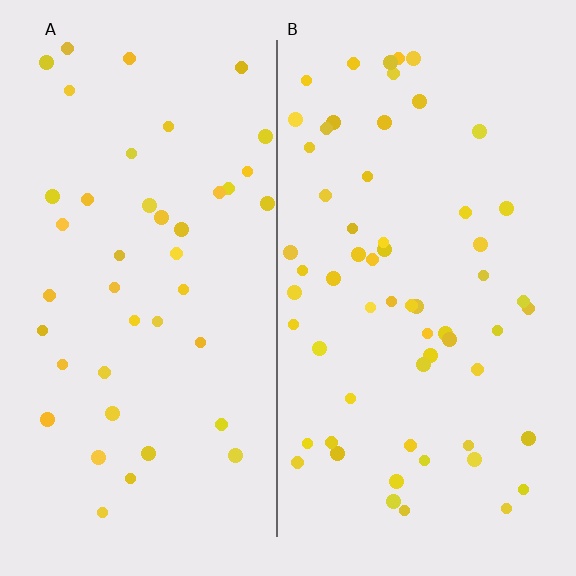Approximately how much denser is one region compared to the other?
Approximately 1.4× — region B over region A.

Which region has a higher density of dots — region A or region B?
B (the right).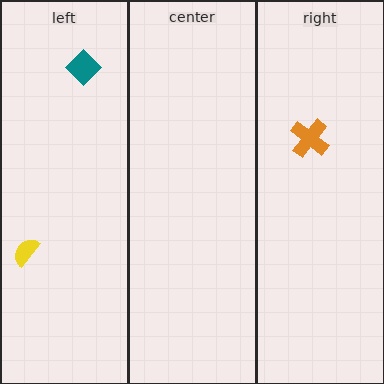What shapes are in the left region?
The teal diamond, the yellow semicircle.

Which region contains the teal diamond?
The left region.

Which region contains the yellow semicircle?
The left region.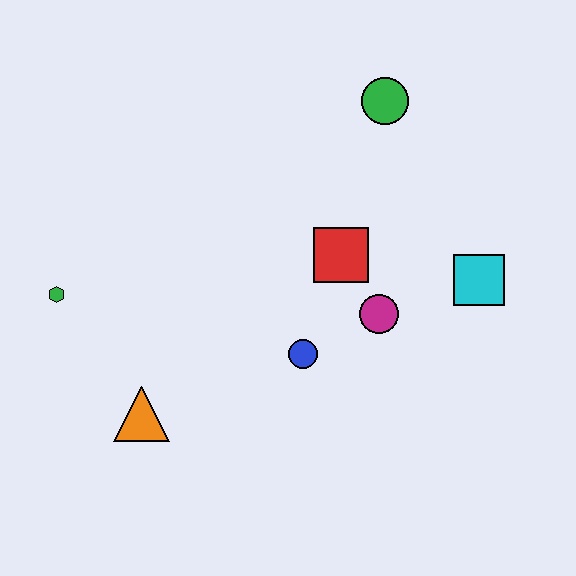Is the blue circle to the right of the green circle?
No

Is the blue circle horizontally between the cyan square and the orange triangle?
Yes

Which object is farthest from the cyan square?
The green hexagon is farthest from the cyan square.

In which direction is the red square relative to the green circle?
The red square is below the green circle.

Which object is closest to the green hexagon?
The orange triangle is closest to the green hexagon.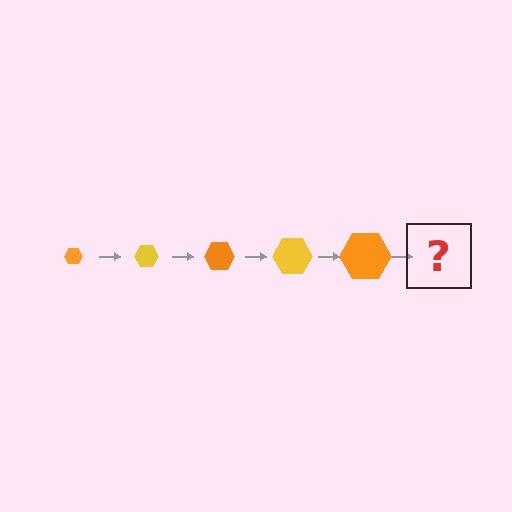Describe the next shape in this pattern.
It should be a yellow hexagon, larger than the previous one.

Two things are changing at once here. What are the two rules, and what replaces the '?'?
The two rules are that the hexagon grows larger each step and the color cycles through orange and yellow. The '?' should be a yellow hexagon, larger than the previous one.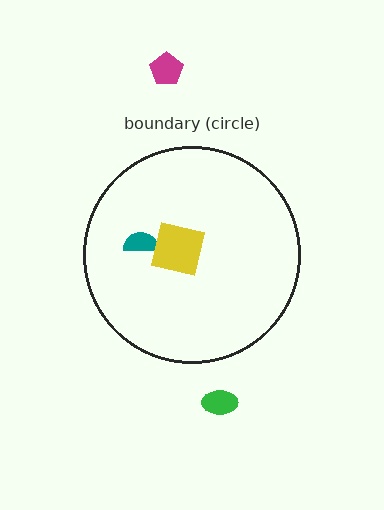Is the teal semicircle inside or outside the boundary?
Inside.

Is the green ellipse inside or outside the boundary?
Outside.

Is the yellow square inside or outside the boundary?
Inside.